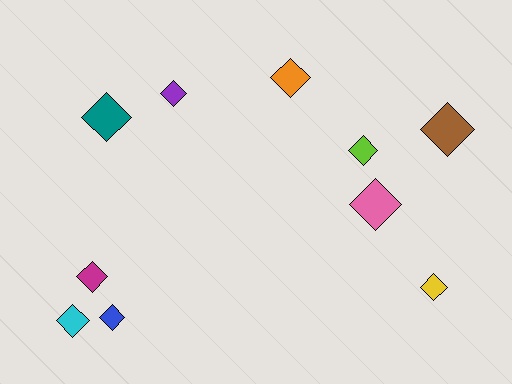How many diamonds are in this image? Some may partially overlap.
There are 10 diamonds.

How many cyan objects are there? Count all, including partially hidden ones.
There is 1 cyan object.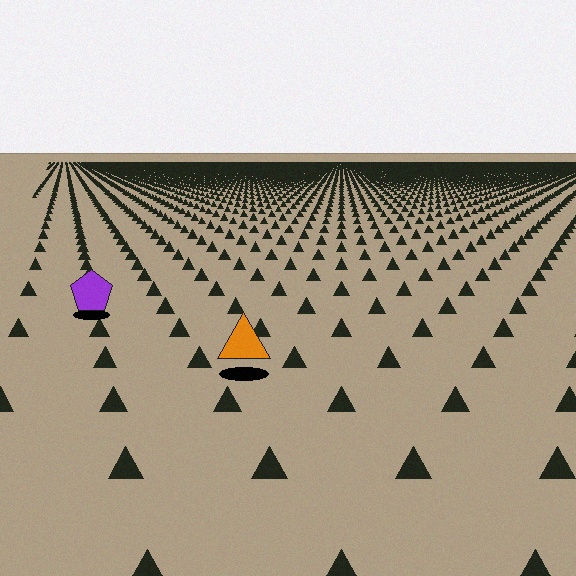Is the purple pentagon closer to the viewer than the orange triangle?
No. The orange triangle is closer — you can tell from the texture gradient: the ground texture is coarser near it.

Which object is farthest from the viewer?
The purple pentagon is farthest from the viewer. It appears smaller and the ground texture around it is denser.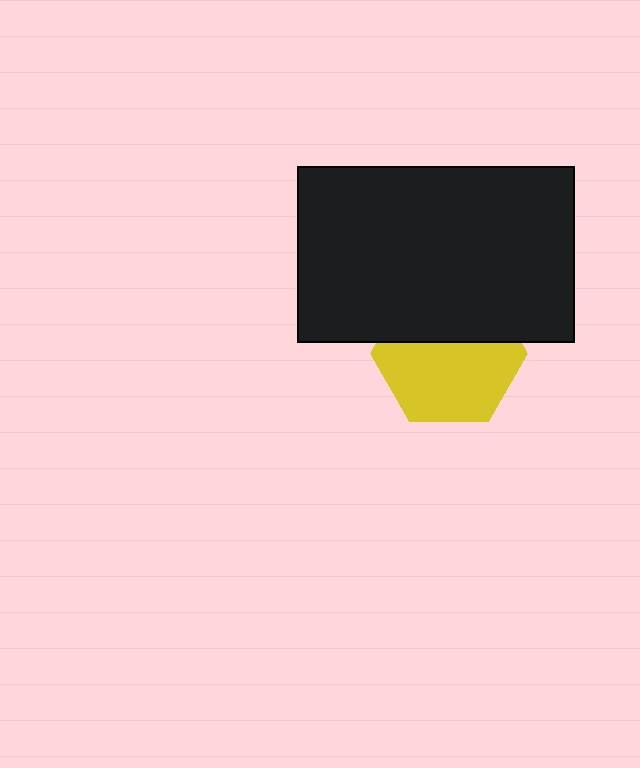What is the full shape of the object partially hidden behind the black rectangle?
The partially hidden object is a yellow hexagon.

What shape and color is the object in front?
The object in front is a black rectangle.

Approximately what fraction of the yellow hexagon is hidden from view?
Roughly 41% of the yellow hexagon is hidden behind the black rectangle.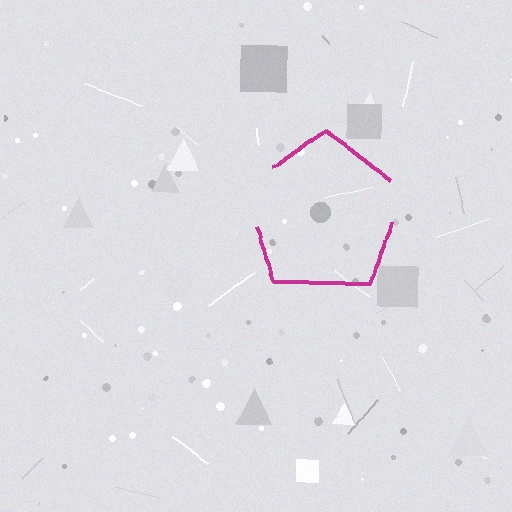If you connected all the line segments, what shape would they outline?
They would outline a pentagon.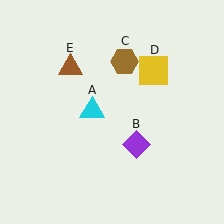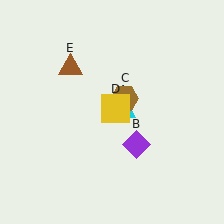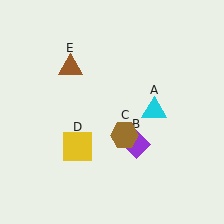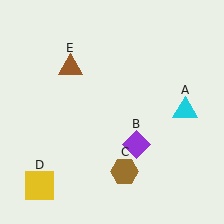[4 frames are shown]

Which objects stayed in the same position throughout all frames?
Purple diamond (object B) and brown triangle (object E) remained stationary.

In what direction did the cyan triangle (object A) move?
The cyan triangle (object A) moved right.